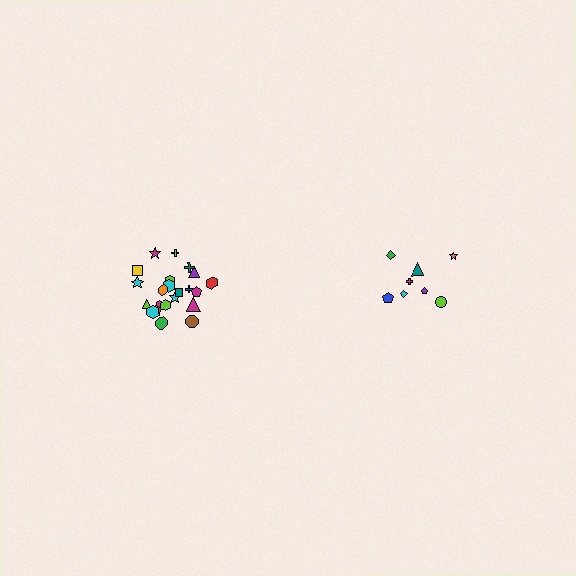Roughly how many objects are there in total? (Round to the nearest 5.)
Roughly 30 objects in total.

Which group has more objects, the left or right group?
The left group.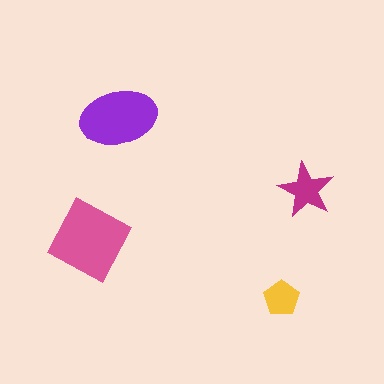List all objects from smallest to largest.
The yellow pentagon, the magenta star, the purple ellipse, the pink square.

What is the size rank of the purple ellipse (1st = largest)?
2nd.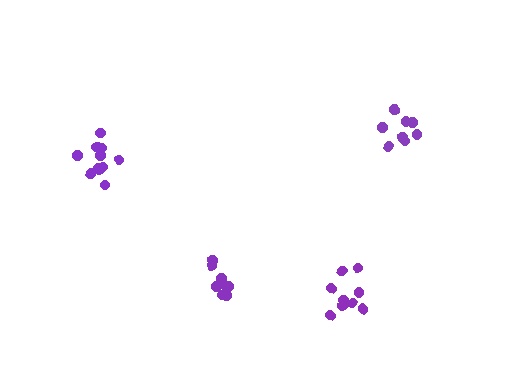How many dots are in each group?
Group 1: 11 dots, Group 2: 10 dots, Group 3: 8 dots, Group 4: 8 dots (37 total).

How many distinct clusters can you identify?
There are 4 distinct clusters.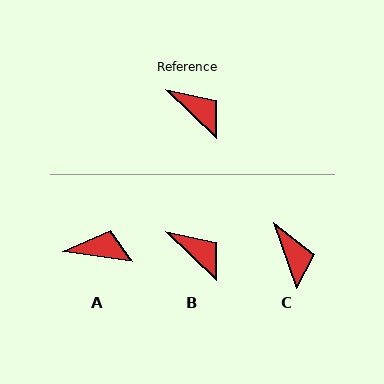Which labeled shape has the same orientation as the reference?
B.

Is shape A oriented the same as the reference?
No, it is off by about 36 degrees.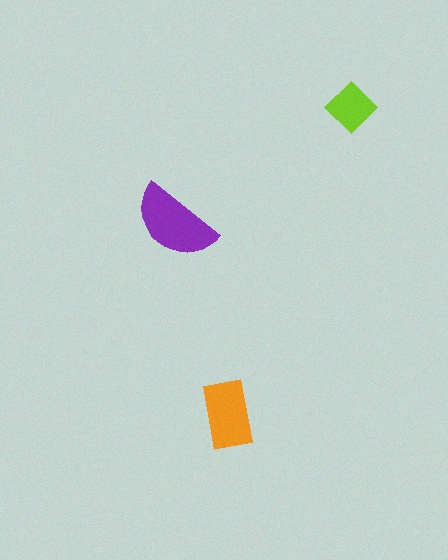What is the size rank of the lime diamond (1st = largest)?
3rd.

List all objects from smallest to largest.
The lime diamond, the orange rectangle, the purple semicircle.